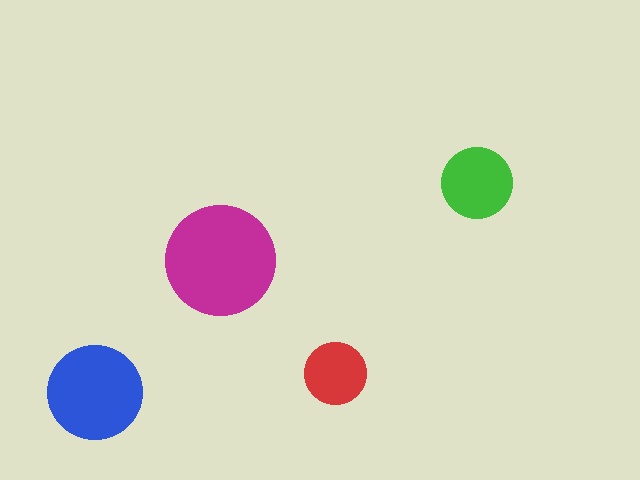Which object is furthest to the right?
The green circle is rightmost.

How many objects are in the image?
There are 4 objects in the image.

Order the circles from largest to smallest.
the magenta one, the blue one, the green one, the red one.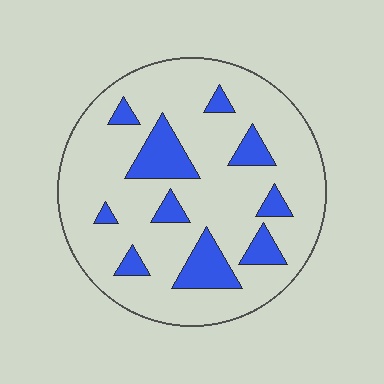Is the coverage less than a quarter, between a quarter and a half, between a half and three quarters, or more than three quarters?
Less than a quarter.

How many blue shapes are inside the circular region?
10.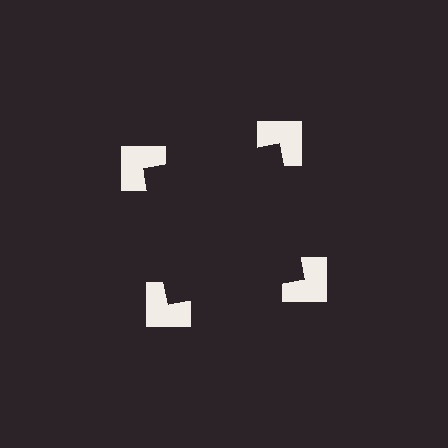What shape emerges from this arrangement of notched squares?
An illusory square — its edges are inferred from the aligned wedge cuts in the notched squares, not physically drawn.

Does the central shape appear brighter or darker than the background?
It typically appears slightly darker than the background, even though no actual brightness change is drawn.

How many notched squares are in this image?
There are 4 — one at each vertex of the illusory square.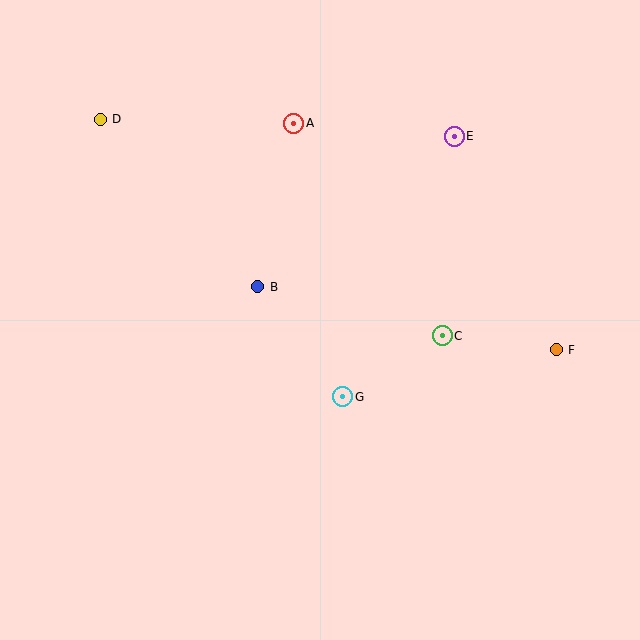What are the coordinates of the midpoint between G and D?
The midpoint between G and D is at (221, 258).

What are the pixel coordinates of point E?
Point E is at (454, 137).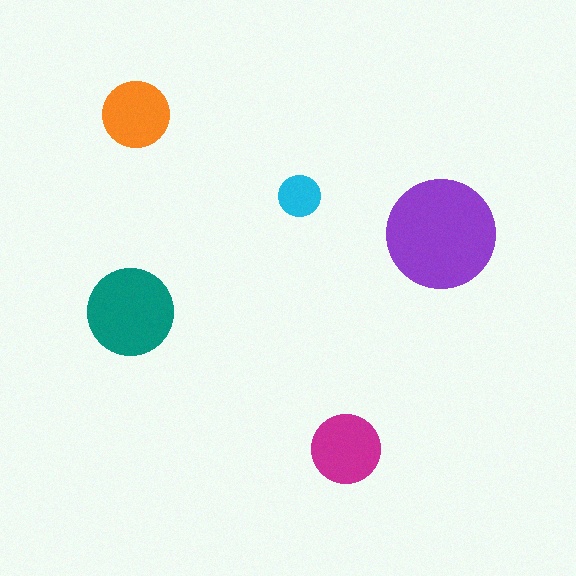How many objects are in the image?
There are 5 objects in the image.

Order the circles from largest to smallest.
the purple one, the teal one, the magenta one, the orange one, the cyan one.